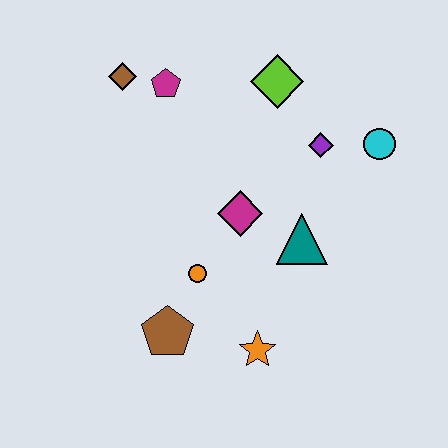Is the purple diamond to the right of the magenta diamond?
Yes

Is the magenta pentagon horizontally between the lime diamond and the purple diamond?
No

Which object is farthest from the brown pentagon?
The cyan circle is farthest from the brown pentagon.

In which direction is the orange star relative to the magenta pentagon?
The orange star is below the magenta pentagon.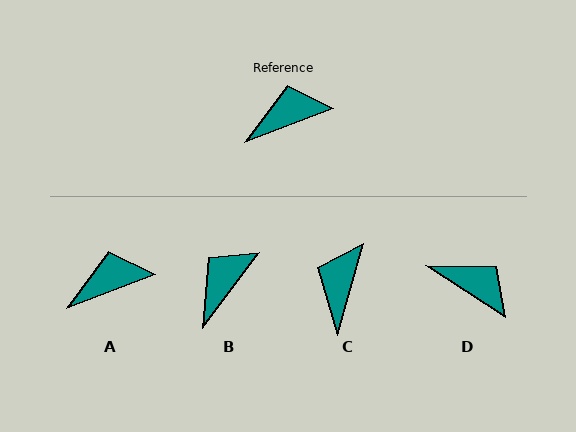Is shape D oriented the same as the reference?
No, it is off by about 54 degrees.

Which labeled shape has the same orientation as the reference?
A.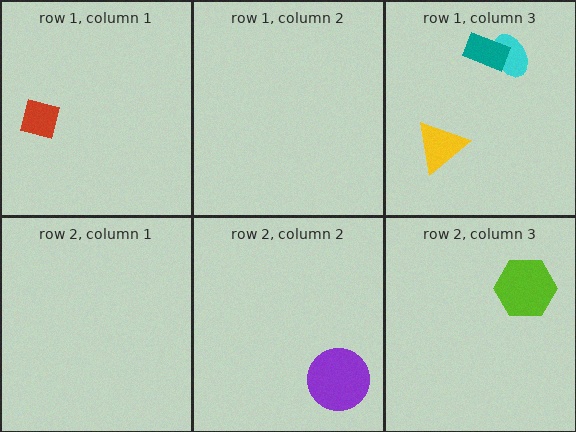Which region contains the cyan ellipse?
The row 1, column 3 region.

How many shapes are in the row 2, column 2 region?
1.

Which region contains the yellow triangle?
The row 1, column 3 region.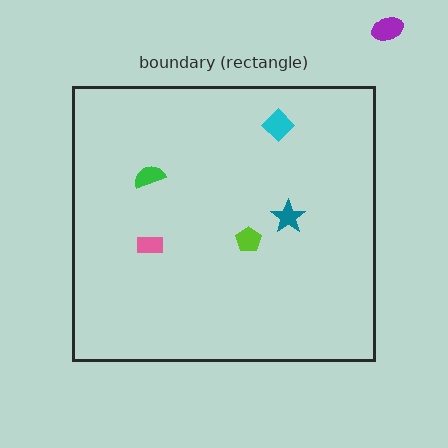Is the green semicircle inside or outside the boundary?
Inside.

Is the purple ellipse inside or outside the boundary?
Outside.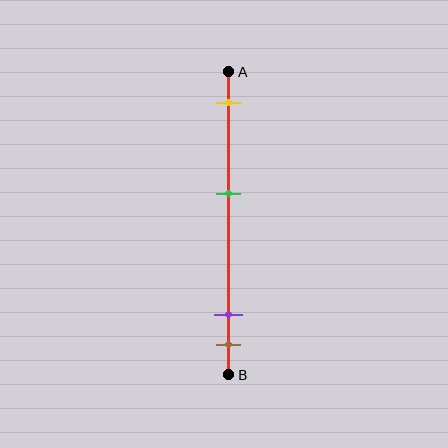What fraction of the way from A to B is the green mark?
The green mark is approximately 40% (0.4) of the way from A to B.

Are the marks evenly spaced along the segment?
No, the marks are not evenly spaced.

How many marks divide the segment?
There are 4 marks dividing the segment.